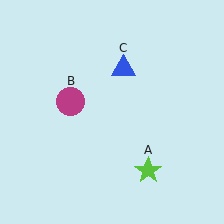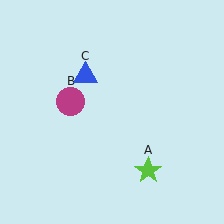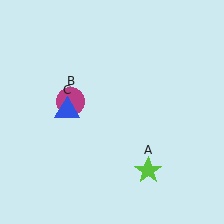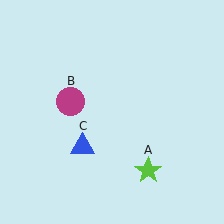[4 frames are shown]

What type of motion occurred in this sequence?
The blue triangle (object C) rotated counterclockwise around the center of the scene.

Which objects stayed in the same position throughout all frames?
Lime star (object A) and magenta circle (object B) remained stationary.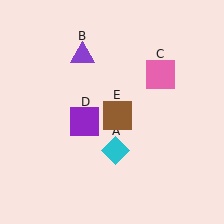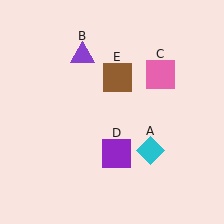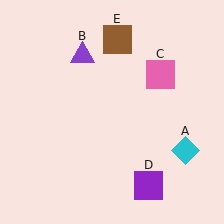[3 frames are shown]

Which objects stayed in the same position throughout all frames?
Purple triangle (object B) and pink square (object C) remained stationary.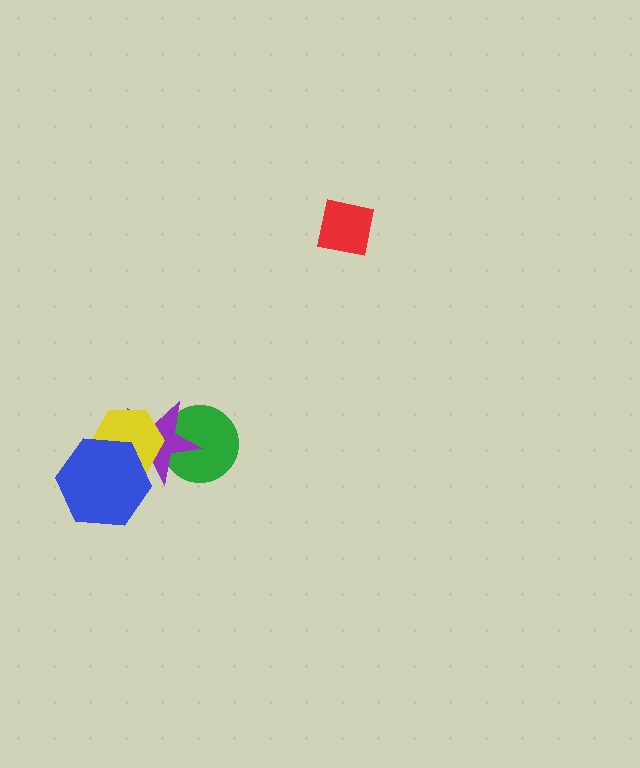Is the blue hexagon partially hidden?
No, no other shape covers it.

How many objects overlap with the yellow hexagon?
2 objects overlap with the yellow hexagon.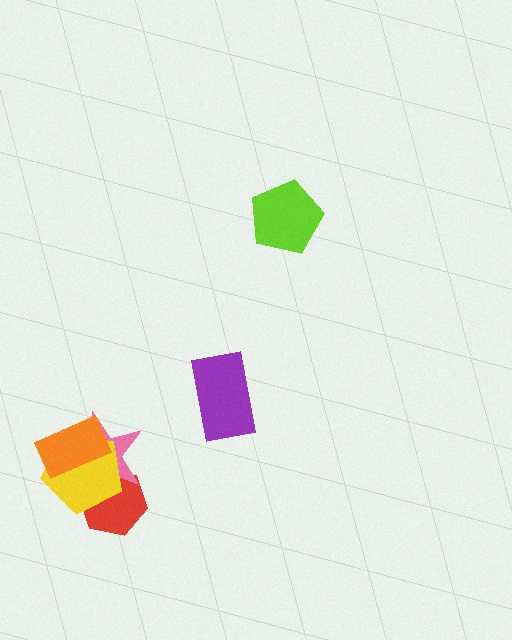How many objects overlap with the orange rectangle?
2 objects overlap with the orange rectangle.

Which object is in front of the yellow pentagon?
The orange rectangle is in front of the yellow pentagon.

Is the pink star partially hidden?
Yes, it is partially covered by another shape.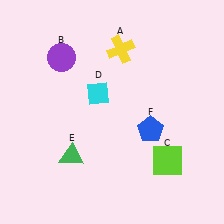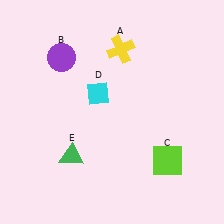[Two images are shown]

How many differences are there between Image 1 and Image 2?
There is 1 difference between the two images.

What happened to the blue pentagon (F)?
The blue pentagon (F) was removed in Image 2. It was in the bottom-right area of Image 1.